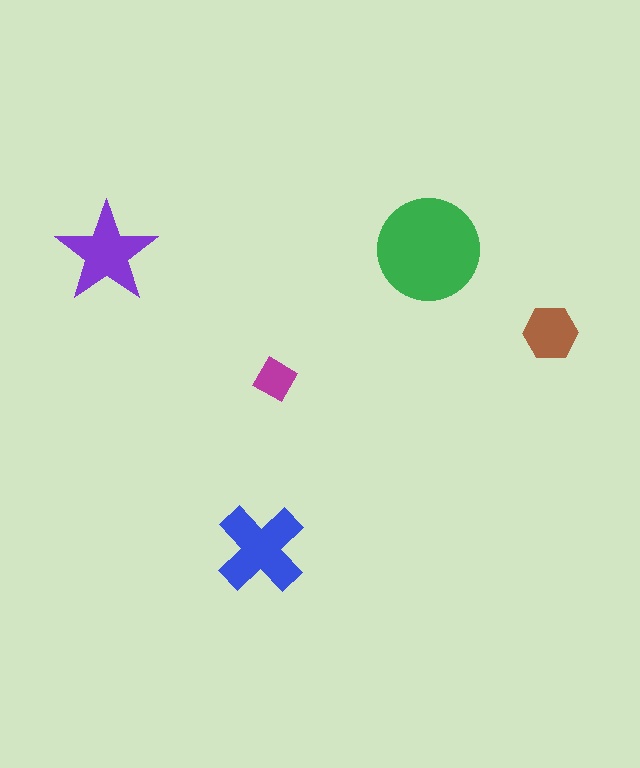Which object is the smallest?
The magenta diamond.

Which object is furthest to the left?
The purple star is leftmost.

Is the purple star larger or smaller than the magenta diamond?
Larger.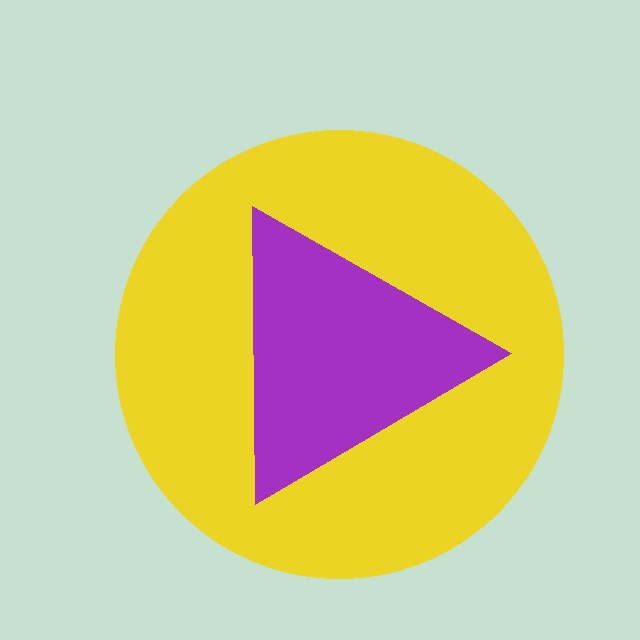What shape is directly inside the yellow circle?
The purple triangle.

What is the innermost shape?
The purple triangle.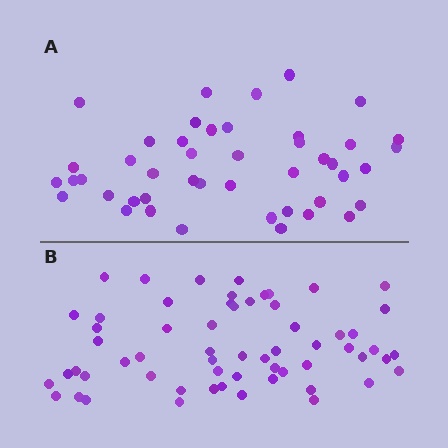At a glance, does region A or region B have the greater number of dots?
Region B (the bottom region) has more dots.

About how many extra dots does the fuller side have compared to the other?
Region B has approximately 15 more dots than region A.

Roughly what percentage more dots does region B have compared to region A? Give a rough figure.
About 35% more.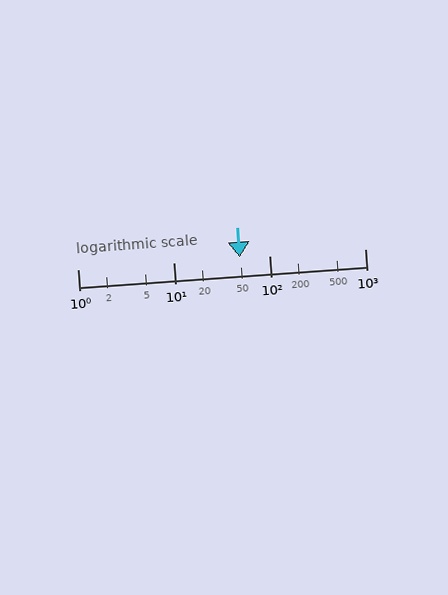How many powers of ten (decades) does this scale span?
The scale spans 3 decades, from 1 to 1000.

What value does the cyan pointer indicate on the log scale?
The pointer indicates approximately 49.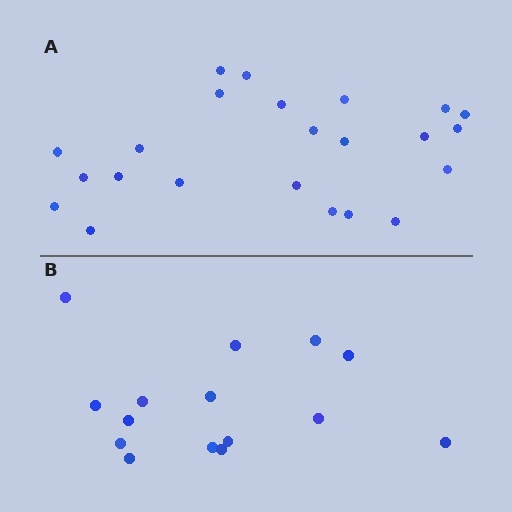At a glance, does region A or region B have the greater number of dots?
Region A (the top region) has more dots.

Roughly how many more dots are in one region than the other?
Region A has roughly 8 or so more dots than region B.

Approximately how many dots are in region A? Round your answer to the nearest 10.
About 20 dots. (The exact count is 23, which rounds to 20.)